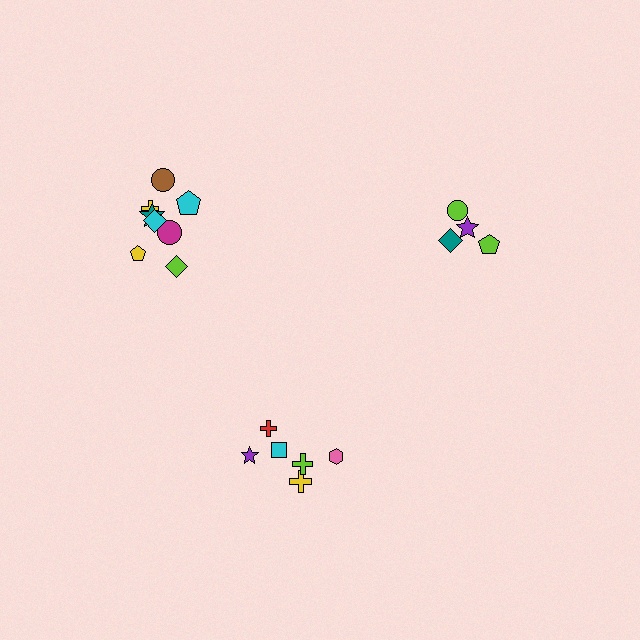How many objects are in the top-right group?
There are 4 objects.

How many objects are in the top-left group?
There are 8 objects.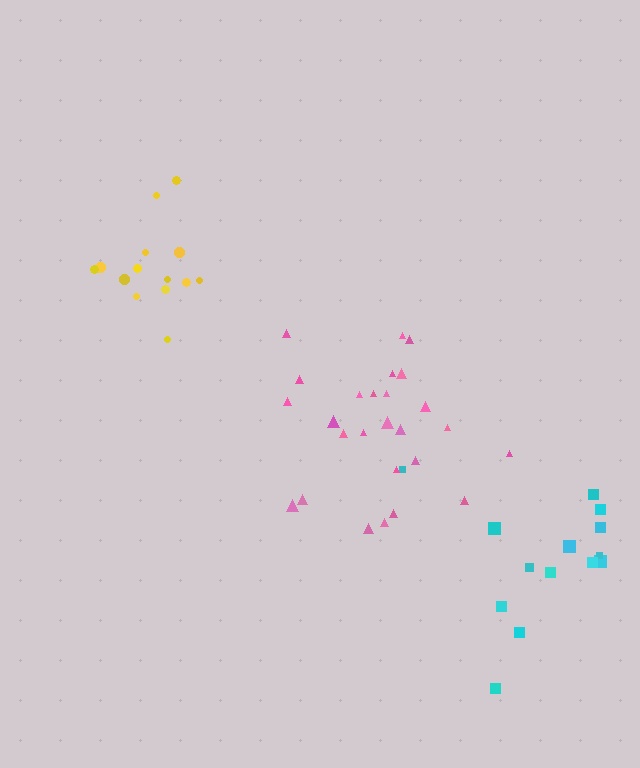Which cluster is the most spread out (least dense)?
Cyan.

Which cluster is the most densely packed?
Pink.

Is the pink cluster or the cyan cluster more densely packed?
Pink.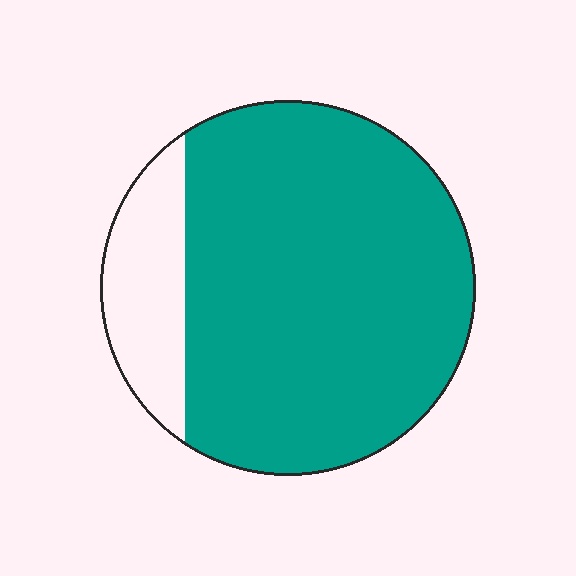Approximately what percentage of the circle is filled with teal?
Approximately 85%.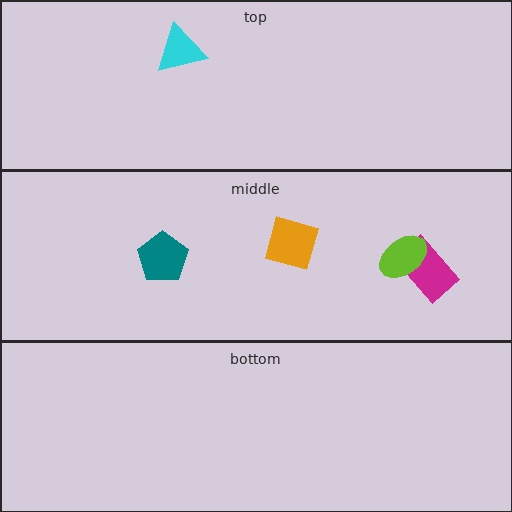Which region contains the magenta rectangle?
The middle region.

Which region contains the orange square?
The middle region.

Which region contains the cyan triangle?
The top region.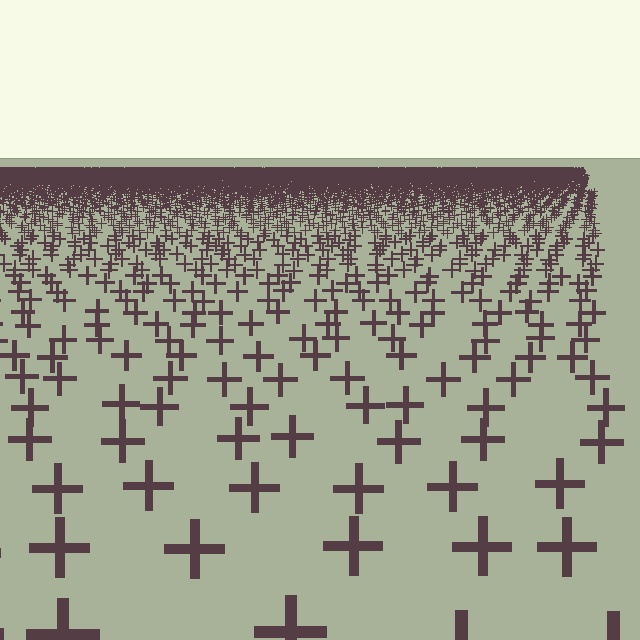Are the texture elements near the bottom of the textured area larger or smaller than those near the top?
Larger. Near the bottom, elements are closer to the viewer and appear at a bigger on-screen size.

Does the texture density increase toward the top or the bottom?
Density increases toward the top.